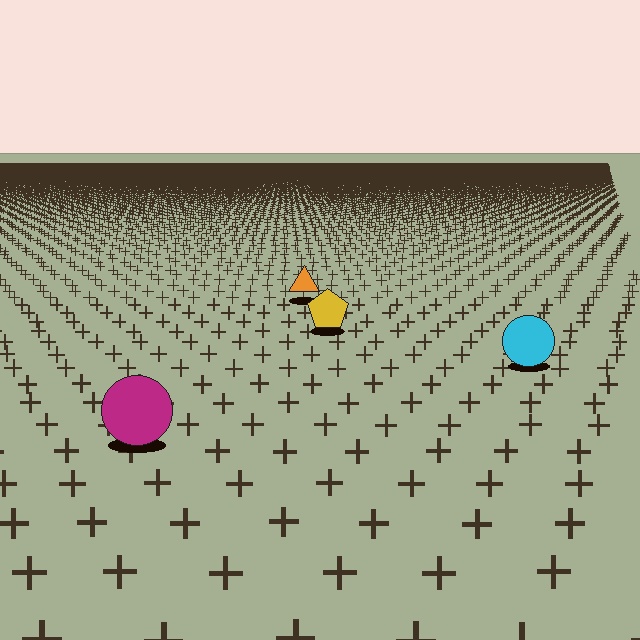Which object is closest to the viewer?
The magenta circle is closest. The texture marks near it are larger and more spread out.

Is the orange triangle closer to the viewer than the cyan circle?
No. The cyan circle is closer — you can tell from the texture gradient: the ground texture is coarser near it.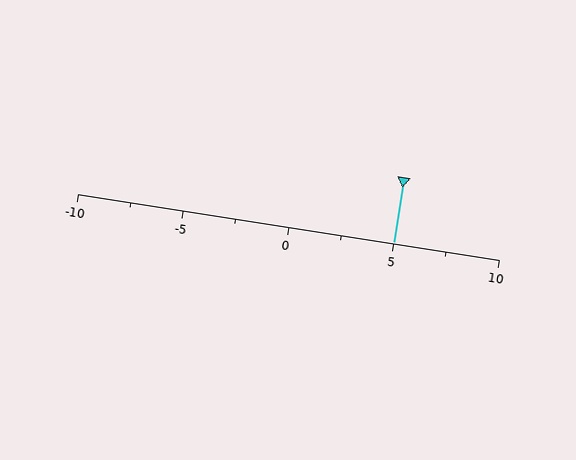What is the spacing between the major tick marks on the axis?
The major ticks are spaced 5 apart.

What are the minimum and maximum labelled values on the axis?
The axis runs from -10 to 10.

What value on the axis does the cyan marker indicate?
The marker indicates approximately 5.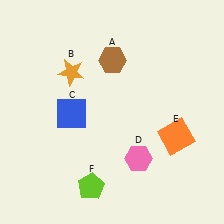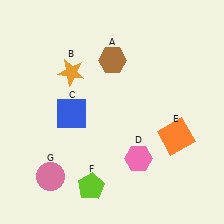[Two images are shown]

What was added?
A pink circle (G) was added in Image 2.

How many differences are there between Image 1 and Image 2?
There is 1 difference between the two images.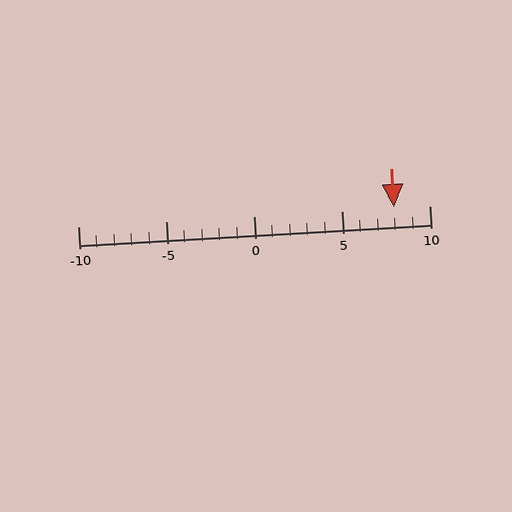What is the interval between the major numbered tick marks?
The major tick marks are spaced 5 units apart.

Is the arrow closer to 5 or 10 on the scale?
The arrow is closer to 10.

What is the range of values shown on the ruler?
The ruler shows values from -10 to 10.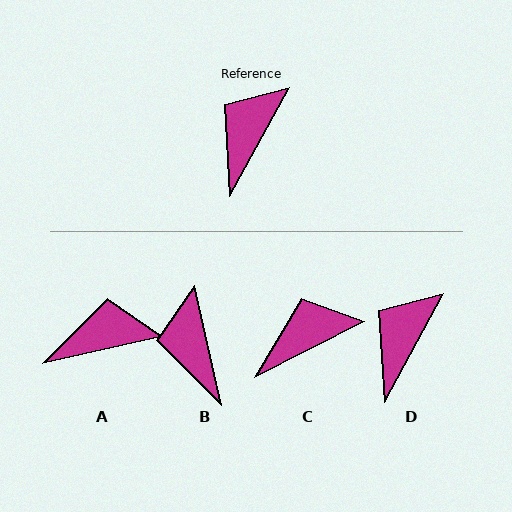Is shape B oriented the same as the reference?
No, it is off by about 41 degrees.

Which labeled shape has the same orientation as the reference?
D.